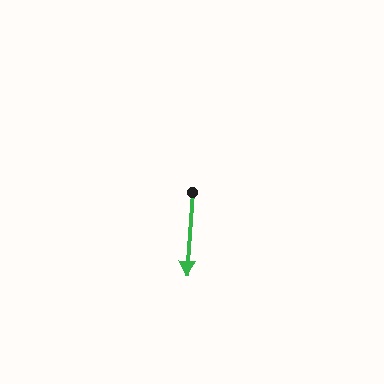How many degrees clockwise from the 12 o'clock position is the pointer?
Approximately 184 degrees.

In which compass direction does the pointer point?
South.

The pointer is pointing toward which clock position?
Roughly 6 o'clock.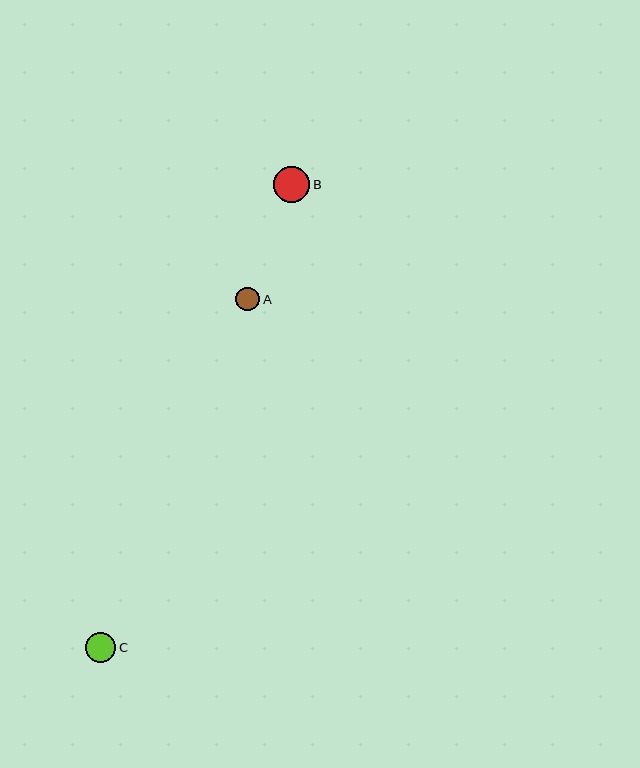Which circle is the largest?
Circle B is the largest with a size of approximately 37 pixels.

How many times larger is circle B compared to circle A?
Circle B is approximately 1.5 times the size of circle A.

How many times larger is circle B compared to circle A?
Circle B is approximately 1.5 times the size of circle A.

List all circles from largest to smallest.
From largest to smallest: B, C, A.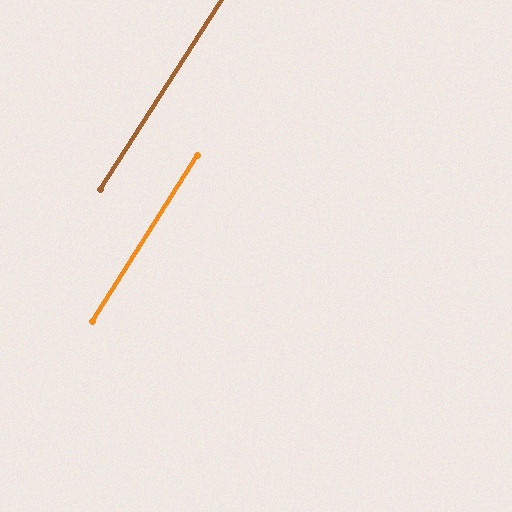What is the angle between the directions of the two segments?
Approximately 0 degrees.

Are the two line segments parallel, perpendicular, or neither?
Parallel — their directions differ by only 0.3°.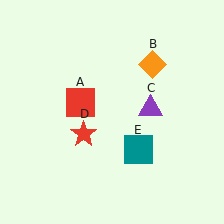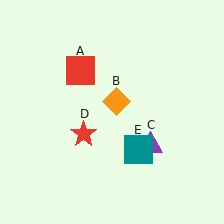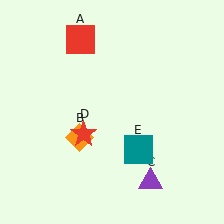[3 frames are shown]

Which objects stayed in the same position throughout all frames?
Red star (object D) and teal square (object E) remained stationary.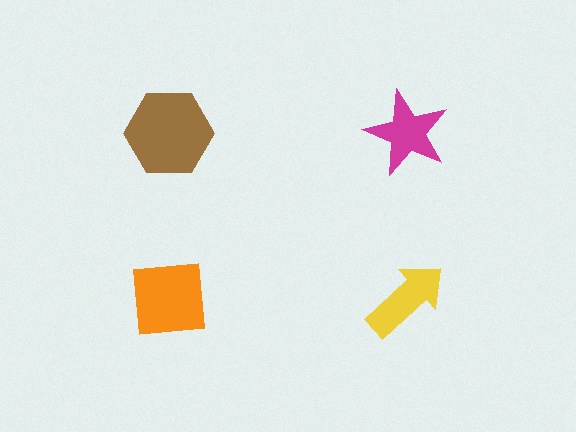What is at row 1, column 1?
A brown hexagon.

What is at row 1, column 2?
A magenta star.